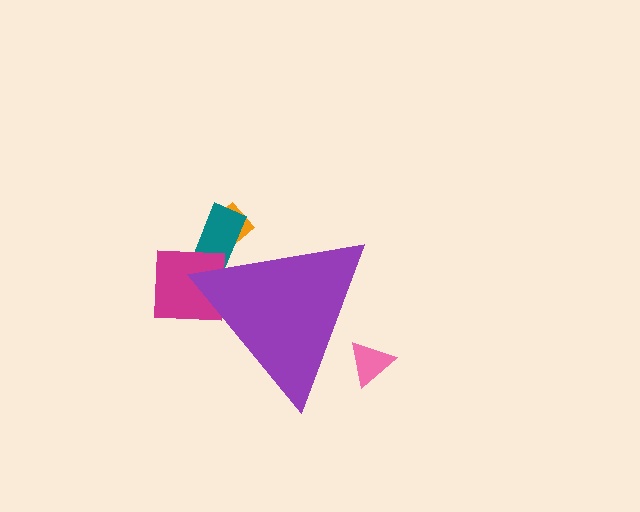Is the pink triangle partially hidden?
Yes, the pink triangle is partially hidden behind the purple triangle.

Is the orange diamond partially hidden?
Yes, the orange diamond is partially hidden behind the purple triangle.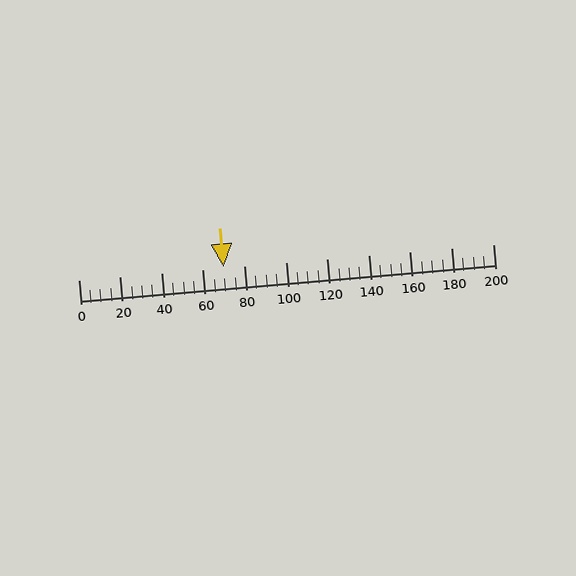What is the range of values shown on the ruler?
The ruler shows values from 0 to 200.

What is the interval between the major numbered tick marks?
The major tick marks are spaced 20 units apart.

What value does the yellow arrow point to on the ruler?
The yellow arrow points to approximately 70.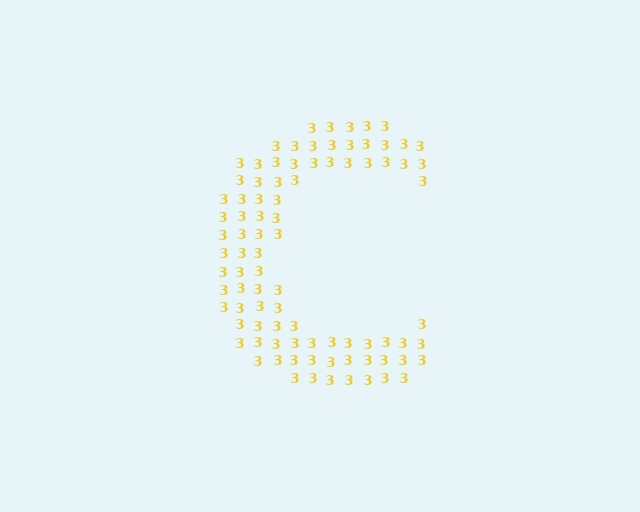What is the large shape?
The large shape is the letter C.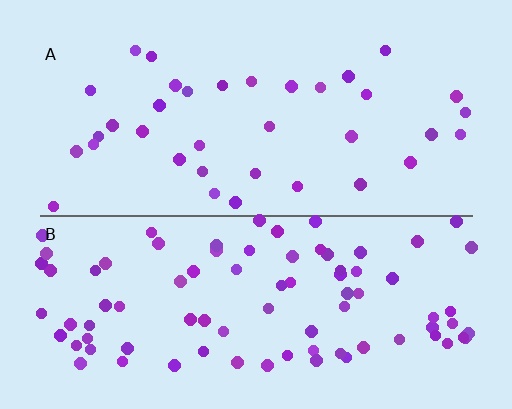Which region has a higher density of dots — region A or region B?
B (the bottom).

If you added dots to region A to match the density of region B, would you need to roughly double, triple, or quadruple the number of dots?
Approximately double.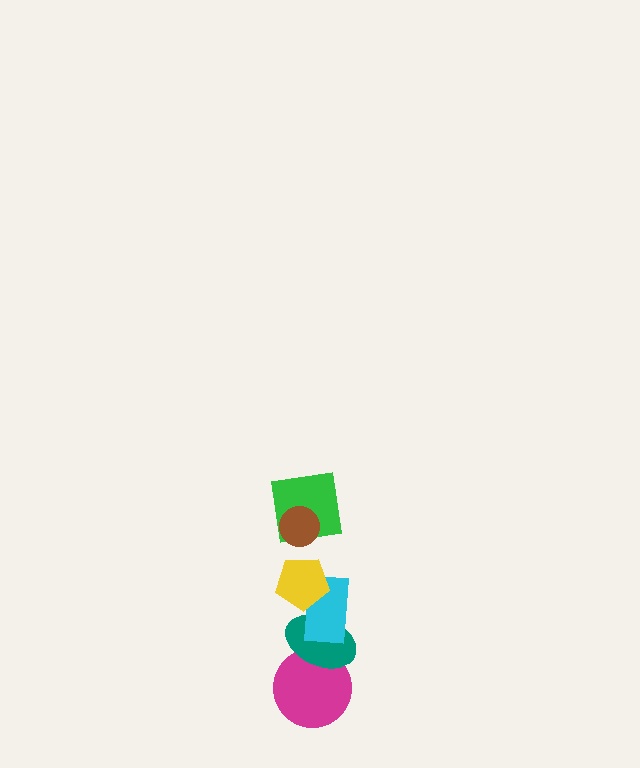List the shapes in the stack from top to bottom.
From top to bottom: the brown circle, the green square, the yellow pentagon, the cyan rectangle, the teal ellipse, the magenta circle.